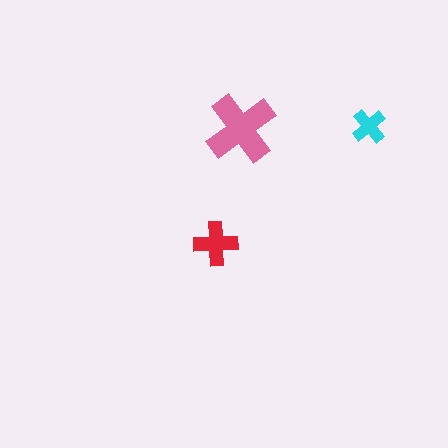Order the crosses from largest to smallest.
the pink one, the red one, the cyan one.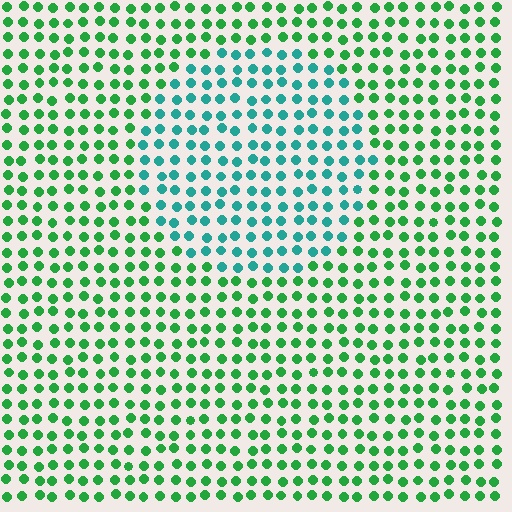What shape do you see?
I see a circle.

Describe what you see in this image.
The image is filled with small green elements in a uniform arrangement. A circle-shaped region is visible where the elements are tinted to a slightly different hue, forming a subtle color boundary.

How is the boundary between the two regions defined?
The boundary is defined purely by a slight shift in hue (about 42 degrees). Spacing, size, and orientation are identical on both sides.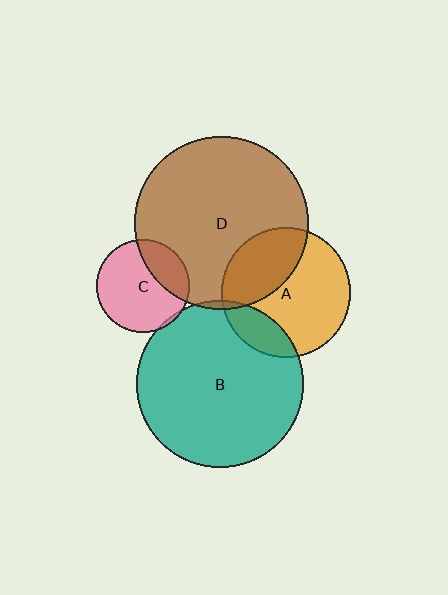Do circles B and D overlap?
Yes.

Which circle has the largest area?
Circle D (brown).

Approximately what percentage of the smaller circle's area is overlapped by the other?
Approximately 5%.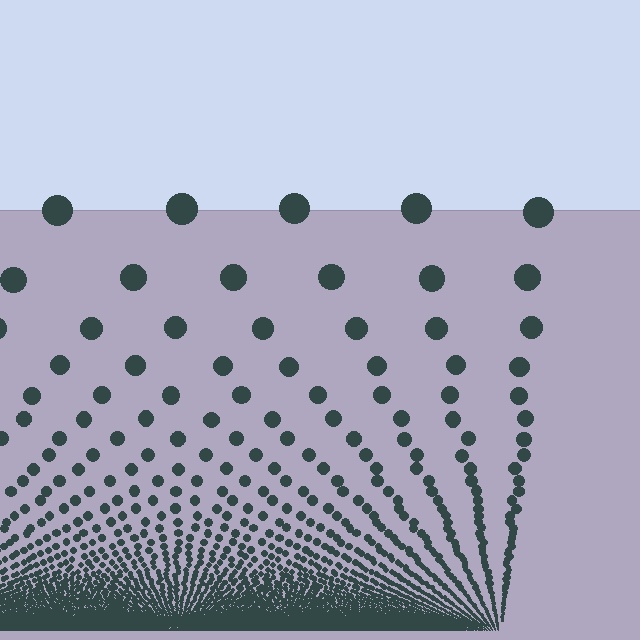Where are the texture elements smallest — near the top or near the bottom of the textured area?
Near the bottom.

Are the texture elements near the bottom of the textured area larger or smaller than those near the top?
Smaller. The gradient is inverted — elements near the bottom are smaller and denser.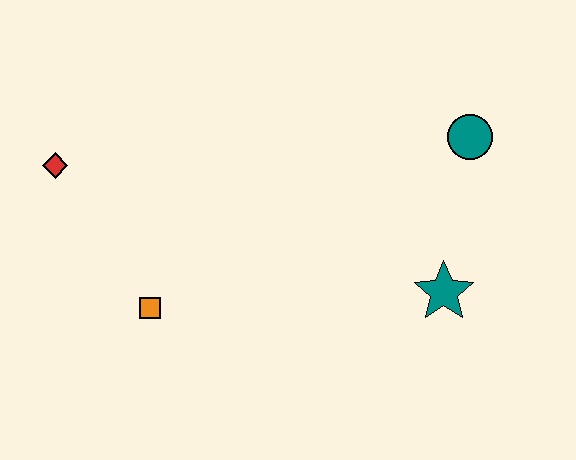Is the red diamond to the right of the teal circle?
No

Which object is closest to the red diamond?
The orange square is closest to the red diamond.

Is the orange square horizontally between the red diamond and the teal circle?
Yes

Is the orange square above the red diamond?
No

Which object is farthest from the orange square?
The teal circle is farthest from the orange square.